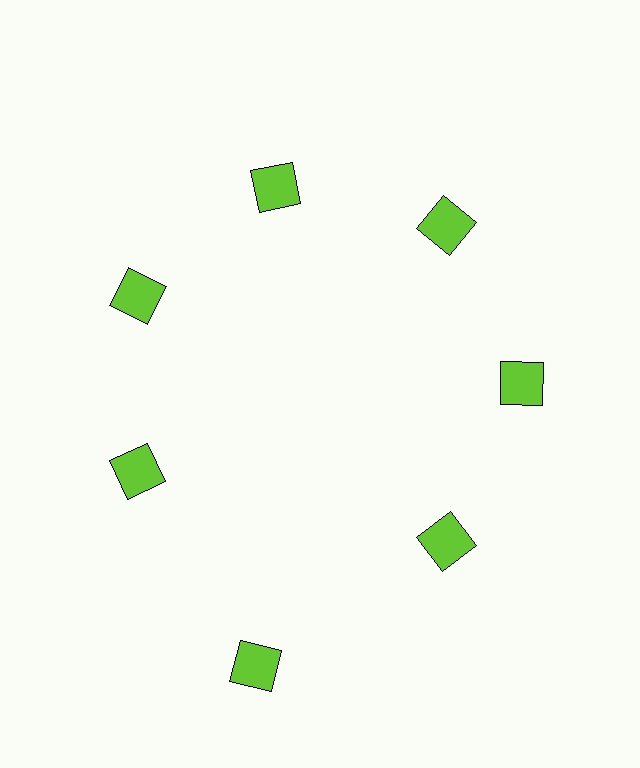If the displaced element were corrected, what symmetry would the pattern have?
It would have 7-fold rotational symmetry — the pattern would map onto itself every 51 degrees.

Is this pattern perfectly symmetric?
No. The 7 lime squares are arranged in a ring, but one element near the 6 o'clock position is pushed outward from the center, breaking the 7-fold rotational symmetry.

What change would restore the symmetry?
The symmetry would be restored by moving it inward, back onto the ring so that all 7 squares sit at equal angles and equal distance from the center.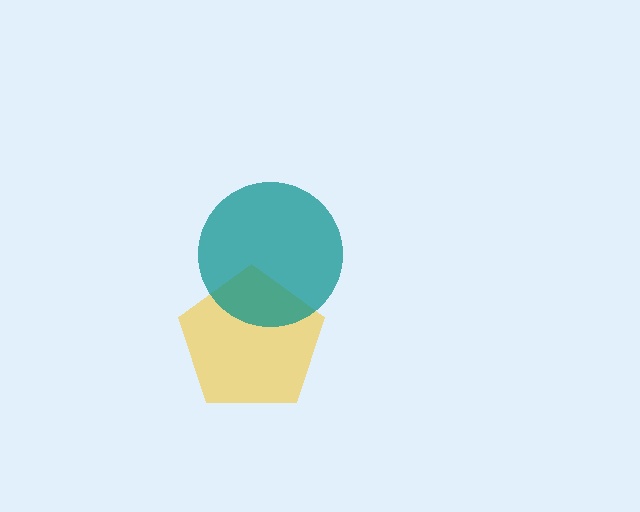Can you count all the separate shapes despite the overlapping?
Yes, there are 2 separate shapes.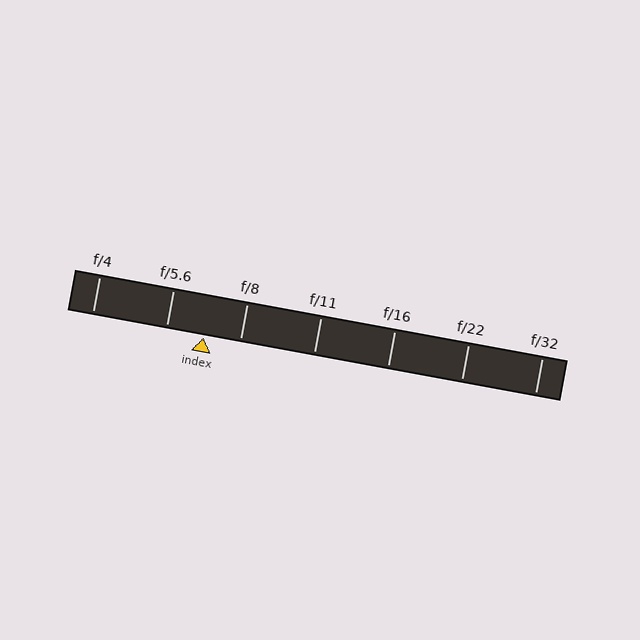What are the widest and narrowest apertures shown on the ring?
The widest aperture shown is f/4 and the narrowest is f/32.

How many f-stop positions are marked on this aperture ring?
There are 7 f-stop positions marked.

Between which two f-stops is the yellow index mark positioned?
The index mark is between f/5.6 and f/8.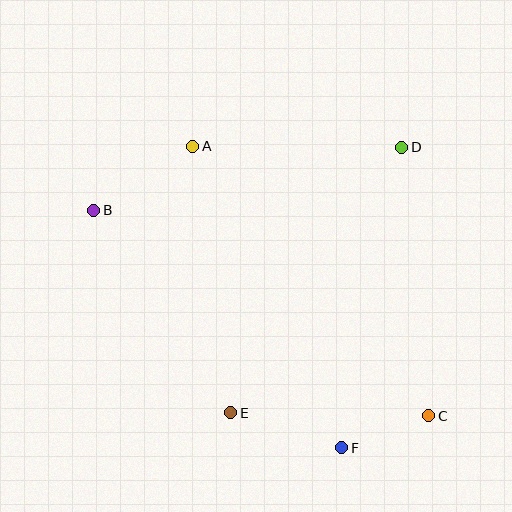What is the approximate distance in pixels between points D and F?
The distance between D and F is approximately 306 pixels.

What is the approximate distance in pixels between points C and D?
The distance between C and D is approximately 270 pixels.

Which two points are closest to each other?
Points C and F are closest to each other.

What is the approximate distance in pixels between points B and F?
The distance between B and F is approximately 343 pixels.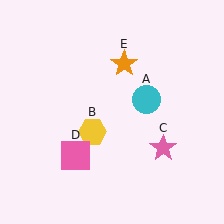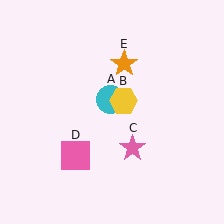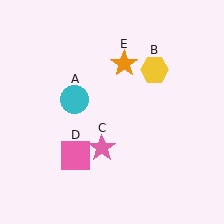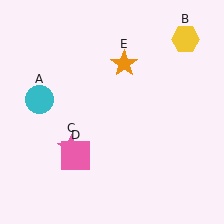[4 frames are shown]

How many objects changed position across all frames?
3 objects changed position: cyan circle (object A), yellow hexagon (object B), pink star (object C).